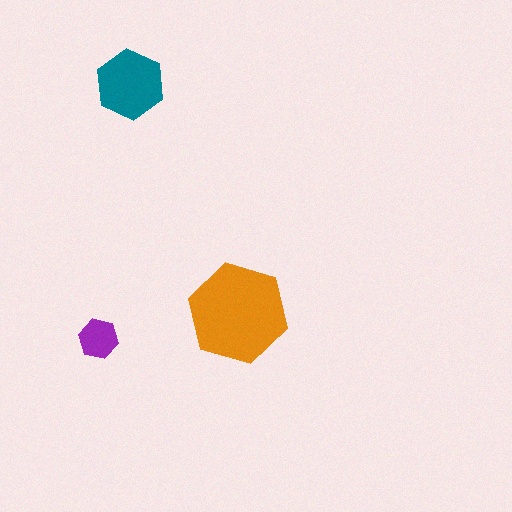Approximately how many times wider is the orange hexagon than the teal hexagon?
About 1.5 times wider.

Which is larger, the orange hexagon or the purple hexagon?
The orange one.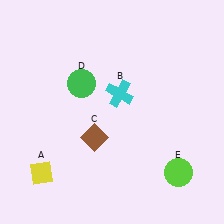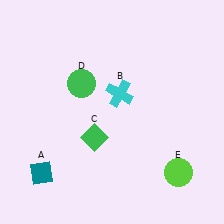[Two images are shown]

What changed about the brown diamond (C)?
In Image 1, C is brown. In Image 2, it changed to green.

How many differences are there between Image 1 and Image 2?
There are 2 differences between the two images.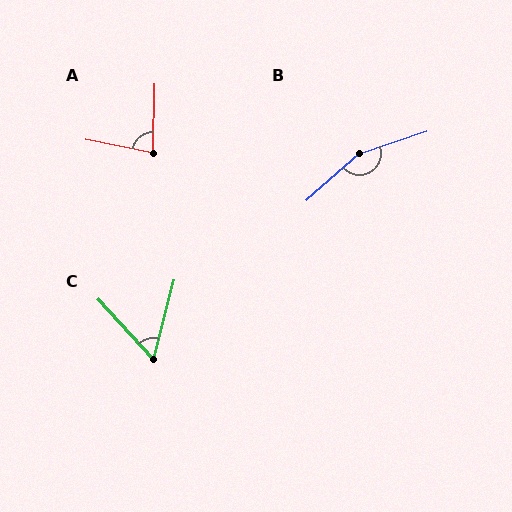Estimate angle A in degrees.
Approximately 80 degrees.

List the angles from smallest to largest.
C (57°), A (80°), B (157°).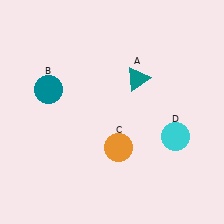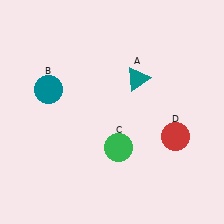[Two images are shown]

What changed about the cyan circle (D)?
In Image 1, D is cyan. In Image 2, it changed to red.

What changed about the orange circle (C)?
In Image 1, C is orange. In Image 2, it changed to green.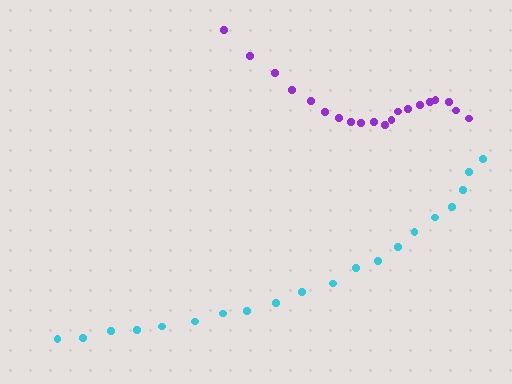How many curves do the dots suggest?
There are 2 distinct paths.